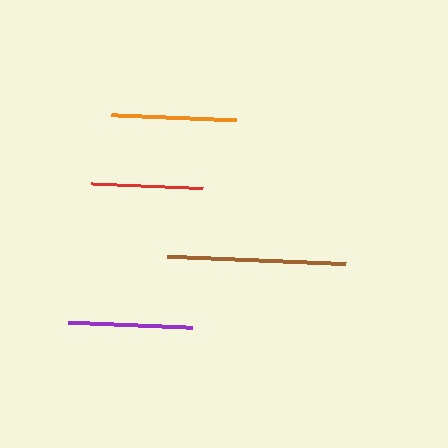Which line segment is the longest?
The brown line is the longest at approximately 179 pixels.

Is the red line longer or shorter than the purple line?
The purple line is longer than the red line.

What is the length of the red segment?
The red segment is approximately 112 pixels long.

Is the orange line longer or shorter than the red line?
The orange line is longer than the red line.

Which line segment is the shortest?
The red line is the shortest at approximately 112 pixels.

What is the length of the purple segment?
The purple segment is approximately 124 pixels long.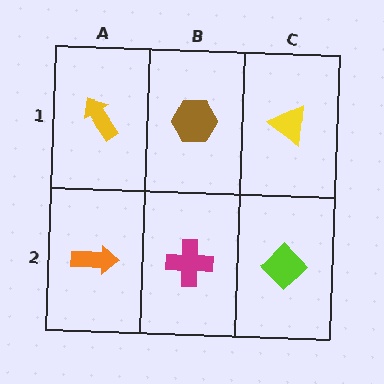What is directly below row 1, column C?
A lime diamond.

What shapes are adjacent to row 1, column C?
A lime diamond (row 2, column C), a brown hexagon (row 1, column B).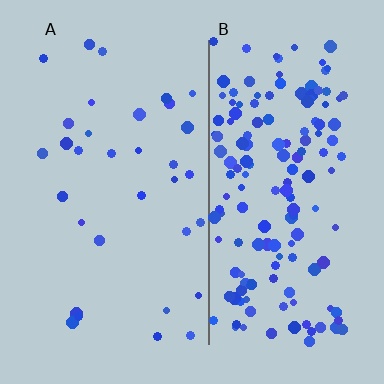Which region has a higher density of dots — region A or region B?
B (the right).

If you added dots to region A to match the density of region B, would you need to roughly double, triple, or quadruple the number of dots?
Approximately quadruple.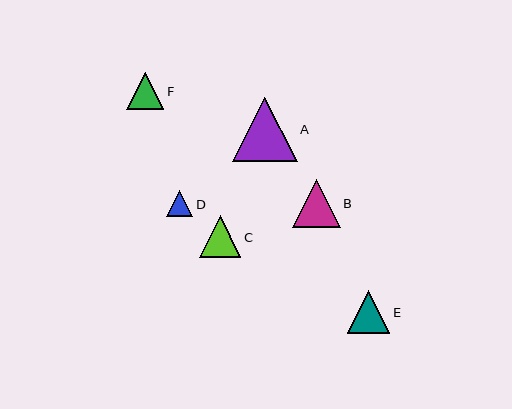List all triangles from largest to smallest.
From largest to smallest: A, B, E, C, F, D.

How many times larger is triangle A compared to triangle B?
Triangle A is approximately 1.4 times the size of triangle B.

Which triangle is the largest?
Triangle A is the largest with a size of approximately 65 pixels.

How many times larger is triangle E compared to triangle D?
Triangle E is approximately 1.6 times the size of triangle D.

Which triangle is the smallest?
Triangle D is the smallest with a size of approximately 27 pixels.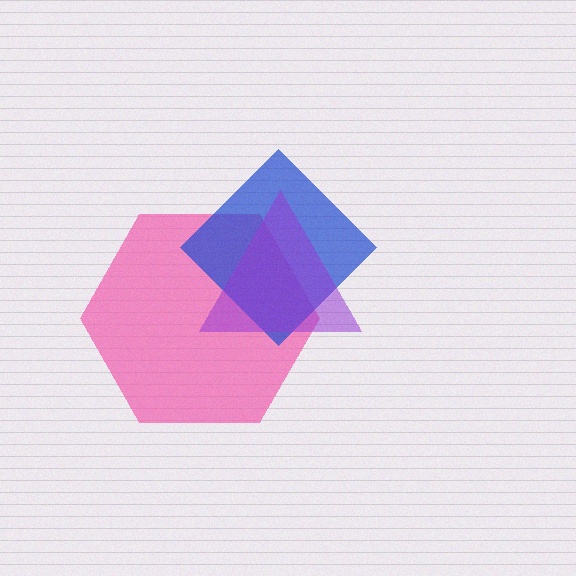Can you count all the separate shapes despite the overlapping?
Yes, there are 3 separate shapes.